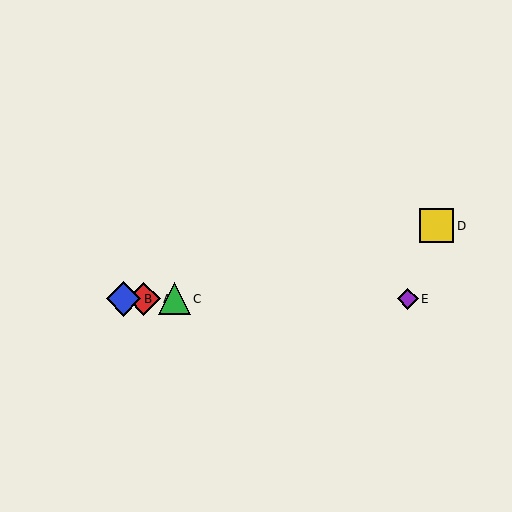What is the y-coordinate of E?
Object E is at y≈299.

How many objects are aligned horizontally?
4 objects (A, B, C, E) are aligned horizontally.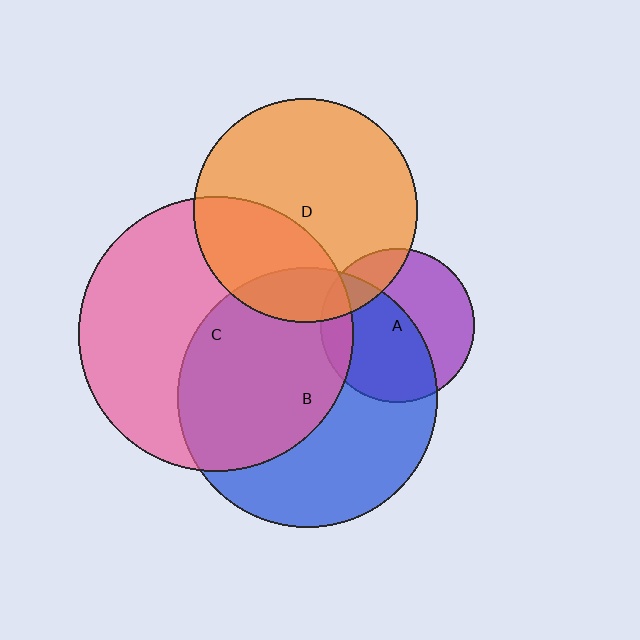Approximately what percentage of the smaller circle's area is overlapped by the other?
Approximately 35%.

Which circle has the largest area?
Circle C (pink).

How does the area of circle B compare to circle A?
Approximately 2.9 times.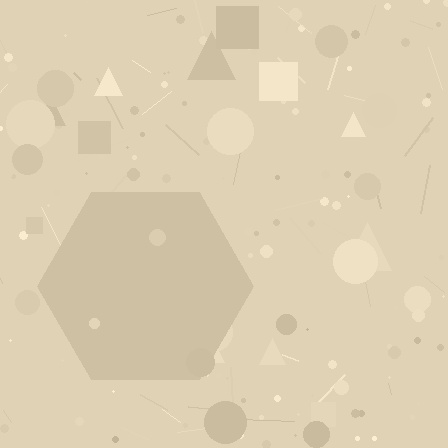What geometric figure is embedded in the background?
A hexagon is embedded in the background.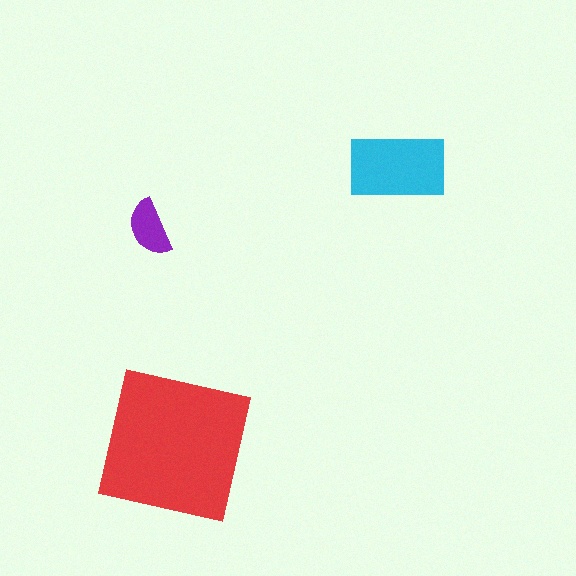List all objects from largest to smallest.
The red square, the cyan rectangle, the purple semicircle.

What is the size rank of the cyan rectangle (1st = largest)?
2nd.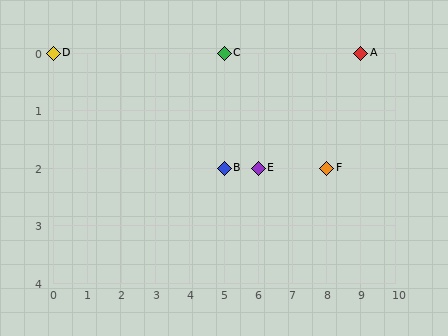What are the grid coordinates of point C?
Point C is at grid coordinates (5, 0).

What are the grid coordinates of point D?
Point D is at grid coordinates (0, 0).